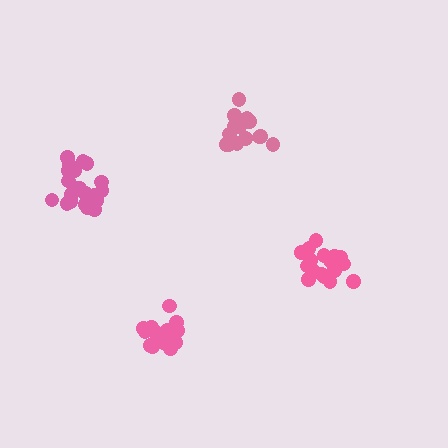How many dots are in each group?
Group 1: 16 dots, Group 2: 16 dots, Group 3: 21 dots, Group 4: 18 dots (71 total).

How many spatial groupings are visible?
There are 4 spatial groupings.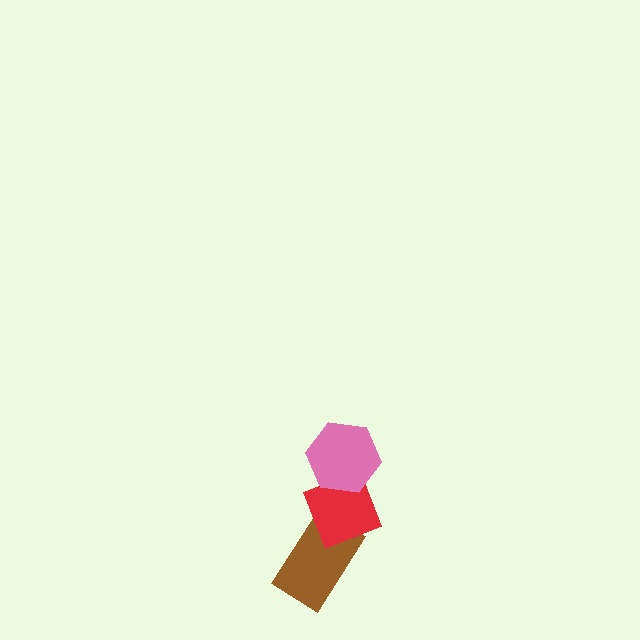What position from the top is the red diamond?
The red diamond is 2nd from the top.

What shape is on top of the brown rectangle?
The red diamond is on top of the brown rectangle.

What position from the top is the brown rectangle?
The brown rectangle is 3rd from the top.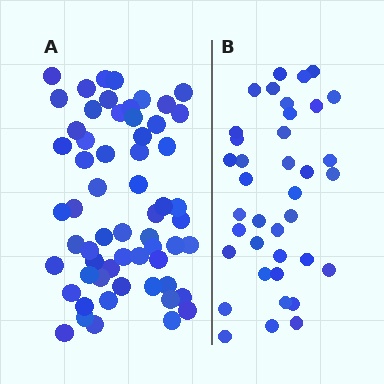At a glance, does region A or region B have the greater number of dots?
Region A (the left region) has more dots.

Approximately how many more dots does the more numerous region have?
Region A has approximately 20 more dots than region B.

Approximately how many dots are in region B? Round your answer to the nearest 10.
About 40 dots. (The exact count is 38, which rounds to 40.)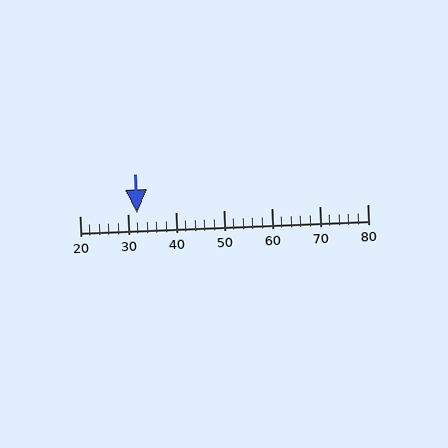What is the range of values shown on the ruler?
The ruler shows values from 20 to 80.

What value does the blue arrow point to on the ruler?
The blue arrow points to approximately 32.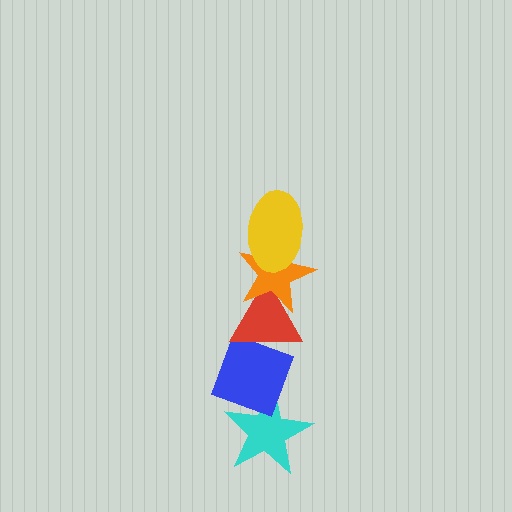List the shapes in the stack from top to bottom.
From top to bottom: the yellow ellipse, the orange star, the red triangle, the blue diamond, the cyan star.